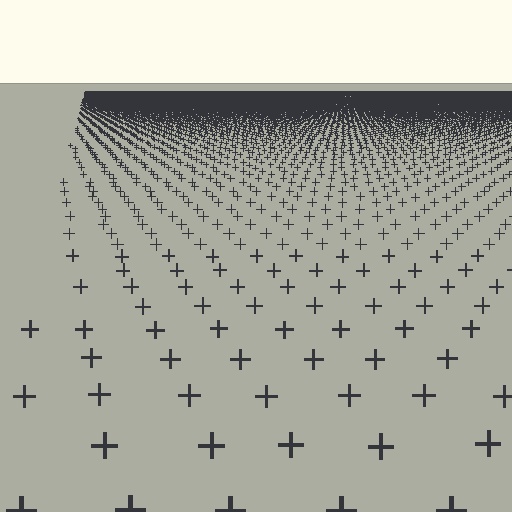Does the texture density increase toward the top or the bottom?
Density increases toward the top.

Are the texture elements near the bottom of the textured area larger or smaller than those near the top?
Larger. Near the bottom, elements are closer to the viewer and appear at a bigger on-screen size.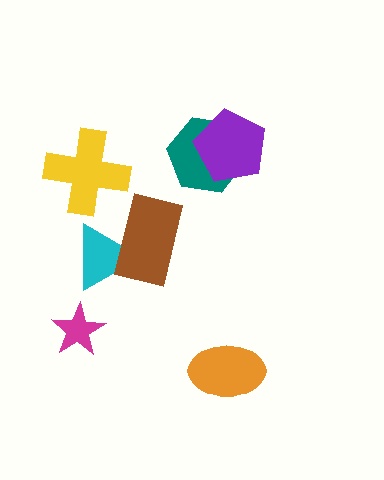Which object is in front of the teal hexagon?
The purple pentagon is in front of the teal hexagon.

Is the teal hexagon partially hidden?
Yes, it is partially covered by another shape.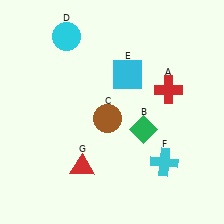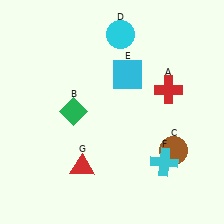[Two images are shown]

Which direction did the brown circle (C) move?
The brown circle (C) moved right.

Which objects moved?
The objects that moved are: the green diamond (B), the brown circle (C), the cyan circle (D).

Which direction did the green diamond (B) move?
The green diamond (B) moved left.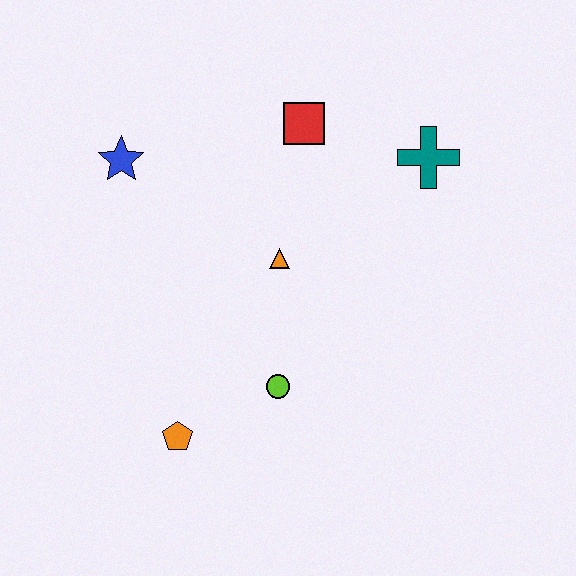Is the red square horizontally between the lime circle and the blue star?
No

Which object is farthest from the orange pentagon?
The teal cross is farthest from the orange pentagon.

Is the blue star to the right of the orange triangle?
No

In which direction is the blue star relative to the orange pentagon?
The blue star is above the orange pentagon.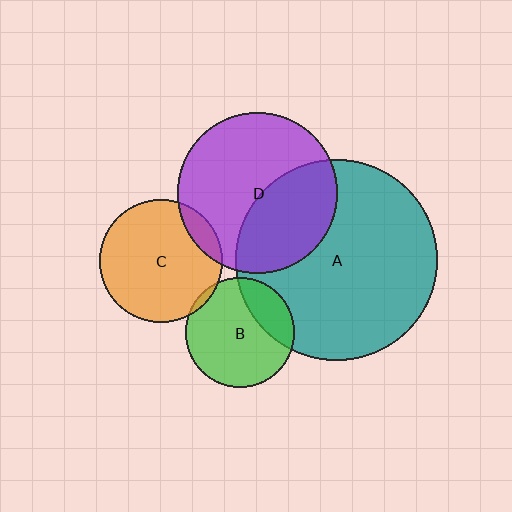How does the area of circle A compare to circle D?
Approximately 1.6 times.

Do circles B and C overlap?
Yes.